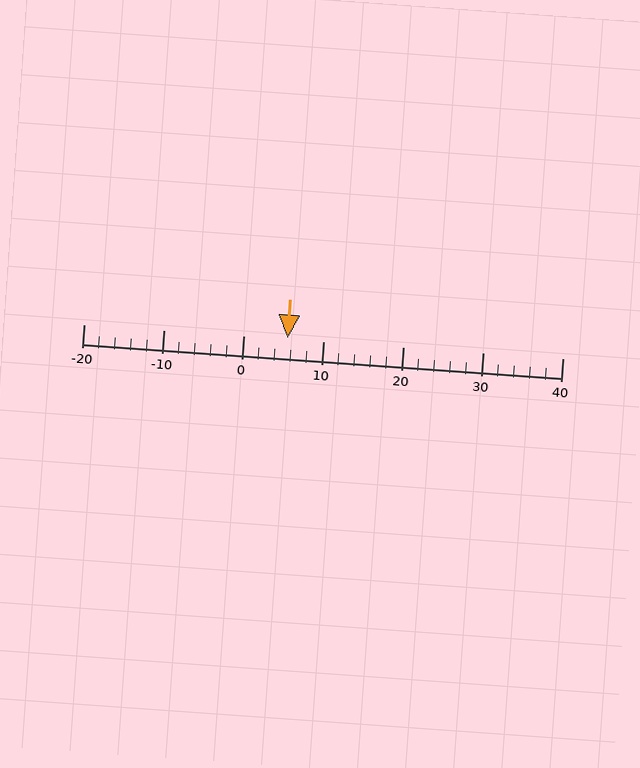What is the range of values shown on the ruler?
The ruler shows values from -20 to 40.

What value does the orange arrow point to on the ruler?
The orange arrow points to approximately 6.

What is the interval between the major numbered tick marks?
The major tick marks are spaced 10 units apart.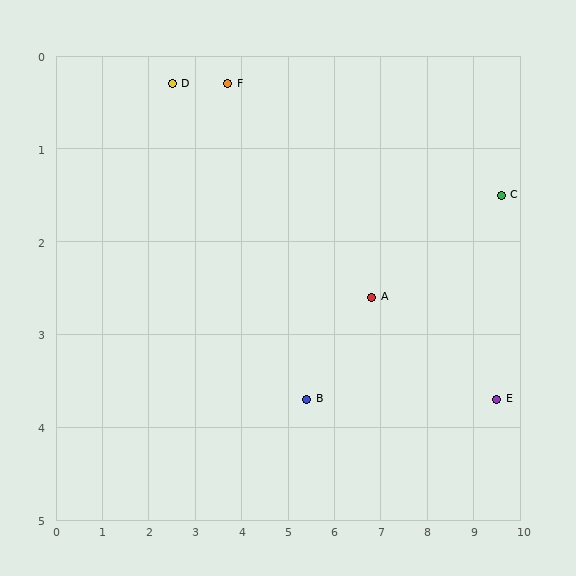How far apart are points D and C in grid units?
Points D and C are about 7.2 grid units apart.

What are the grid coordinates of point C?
Point C is at approximately (9.6, 1.5).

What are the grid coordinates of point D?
Point D is at approximately (2.5, 0.3).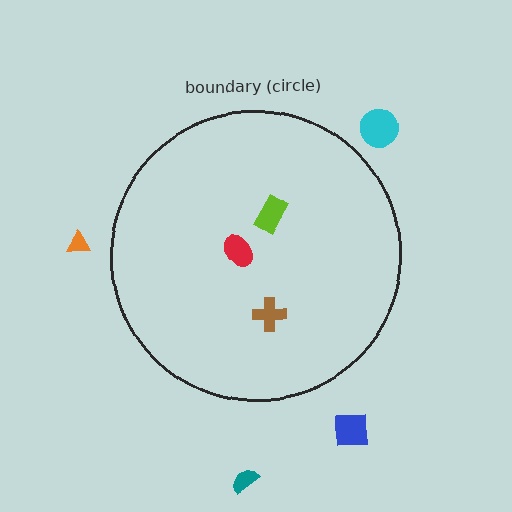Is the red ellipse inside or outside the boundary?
Inside.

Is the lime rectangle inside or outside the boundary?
Inside.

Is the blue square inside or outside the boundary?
Outside.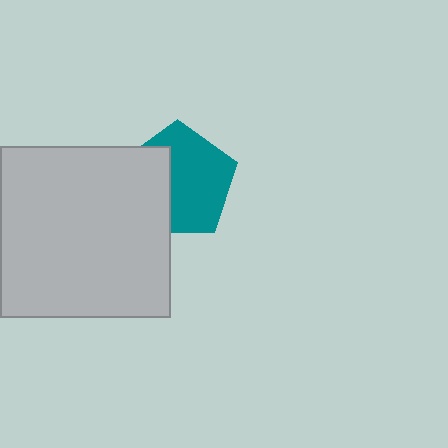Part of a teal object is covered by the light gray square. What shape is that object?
It is a pentagon.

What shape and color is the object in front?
The object in front is a light gray square.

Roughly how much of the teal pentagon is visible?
About half of it is visible (roughly 61%).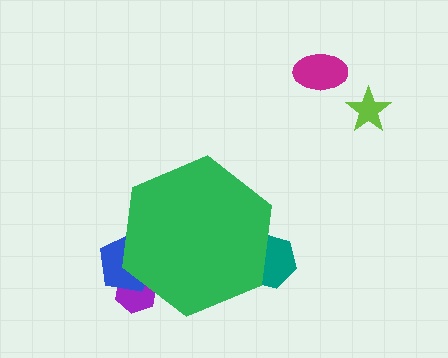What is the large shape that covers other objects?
A green hexagon.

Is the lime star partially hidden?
No, the lime star is fully visible.